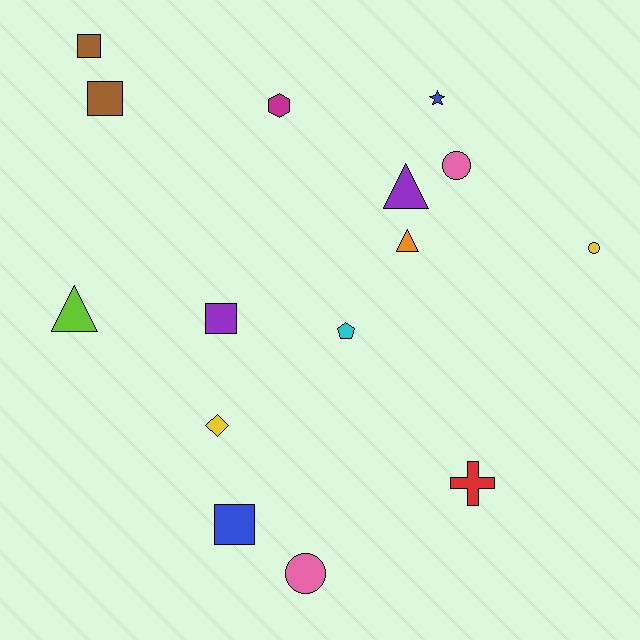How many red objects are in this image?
There is 1 red object.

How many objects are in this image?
There are 15 objects.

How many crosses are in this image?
There is 1 cross.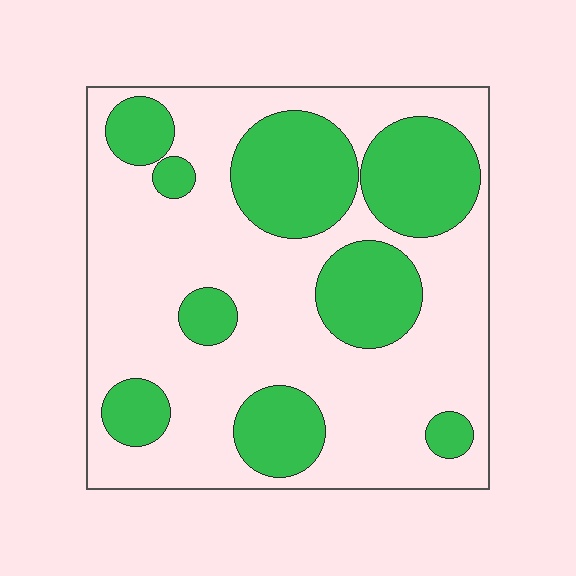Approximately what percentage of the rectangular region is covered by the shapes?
Approximately 35%.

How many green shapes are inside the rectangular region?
9.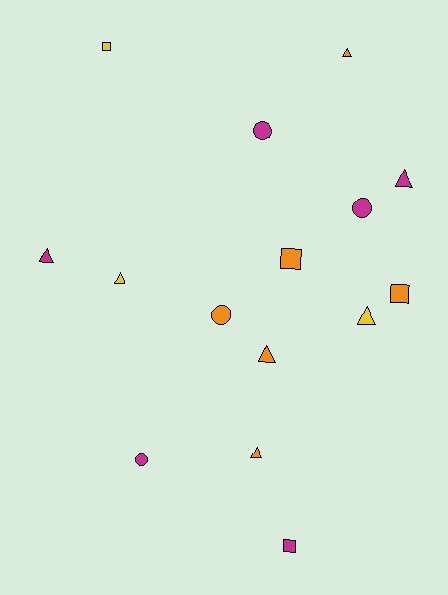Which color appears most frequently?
Magenta, with 6 objects.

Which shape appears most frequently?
Triangle, with 7 objects.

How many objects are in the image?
There are 15 objects.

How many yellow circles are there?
There are no yellow circles.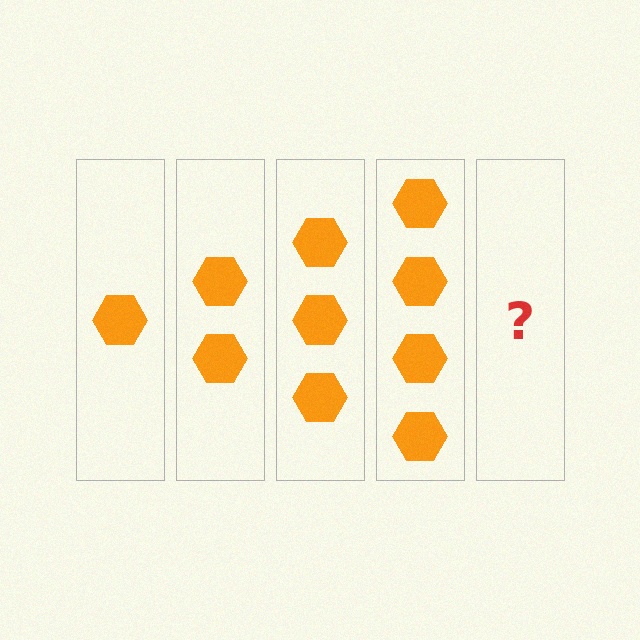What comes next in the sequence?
The next element should be 5 hexagons.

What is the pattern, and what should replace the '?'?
The pattern is that each step adds one more hexagon. The '?' should be 5 hexagons.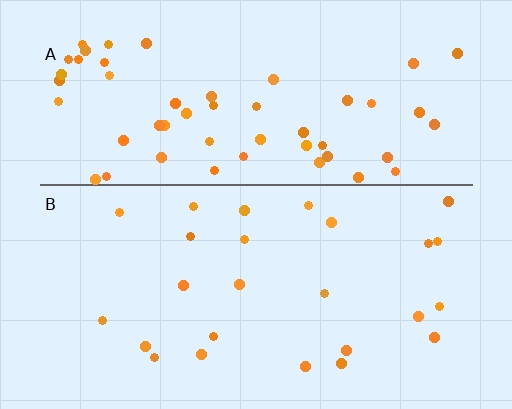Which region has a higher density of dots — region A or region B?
A (the top).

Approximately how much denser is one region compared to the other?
Approximately 2.2× — region A over region B.